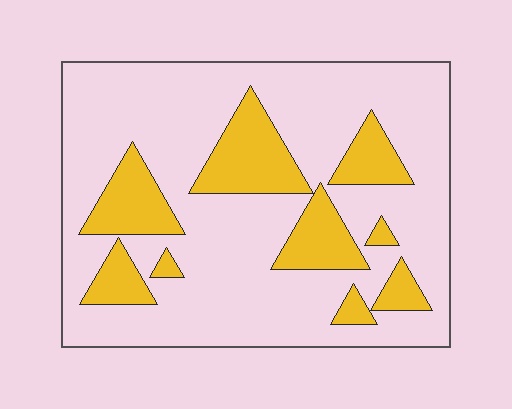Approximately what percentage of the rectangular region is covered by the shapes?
Approximately 25%.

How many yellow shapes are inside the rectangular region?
9.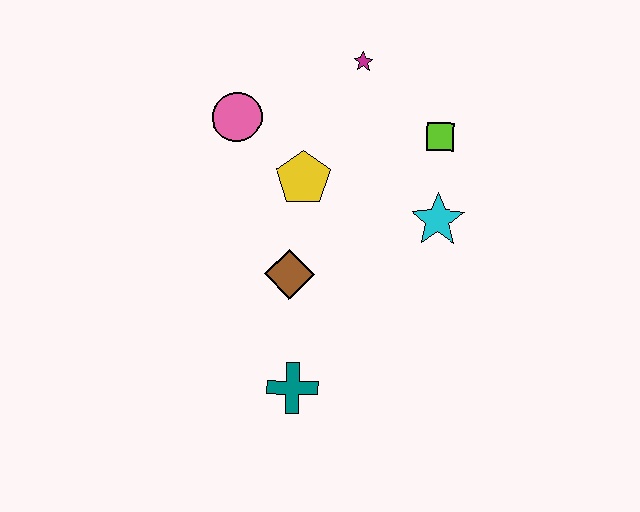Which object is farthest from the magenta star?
The teal cross is farthest from the magenta star.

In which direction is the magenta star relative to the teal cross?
The magenta star is above the teal cross.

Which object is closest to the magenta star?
The lime square is closest to the magenta star.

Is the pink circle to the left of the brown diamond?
Yes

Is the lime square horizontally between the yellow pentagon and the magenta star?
No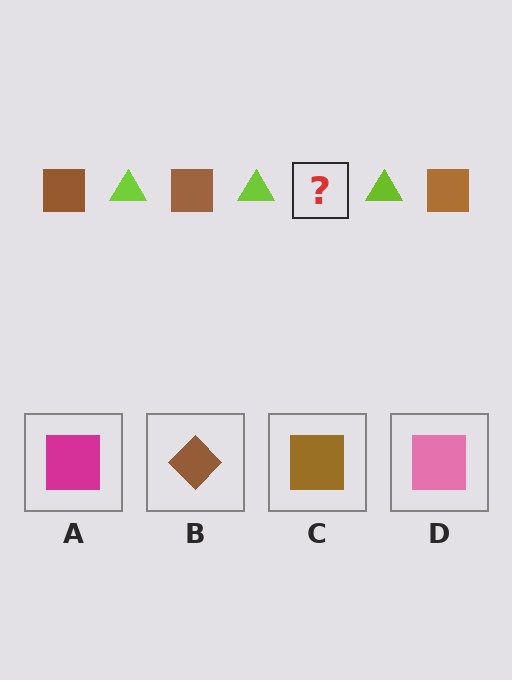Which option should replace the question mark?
Option C.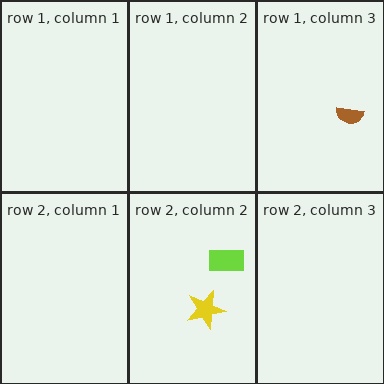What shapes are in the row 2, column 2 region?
The lime rectangle, the yellow star.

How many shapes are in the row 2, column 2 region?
2.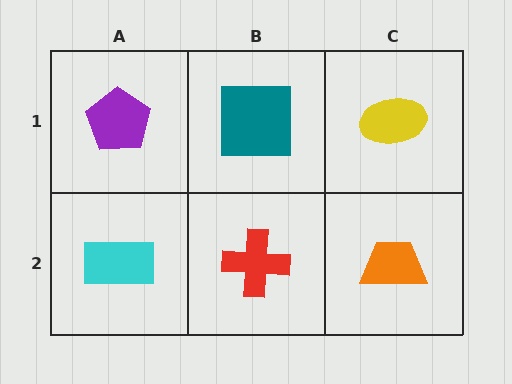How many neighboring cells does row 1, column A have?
2.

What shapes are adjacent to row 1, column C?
An orange trapezoid (row 2, column C), a teal square (row 1, column B).